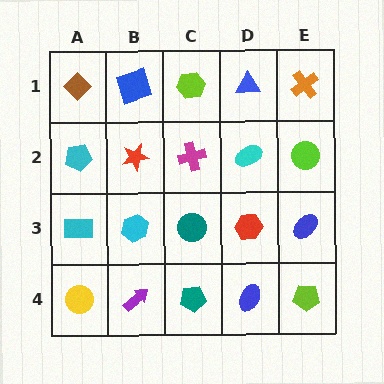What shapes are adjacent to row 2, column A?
A brown diamond (row 1, column A), a cyan rectangle (row 3, column A), a red star (row 2, column B).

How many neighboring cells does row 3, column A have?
3.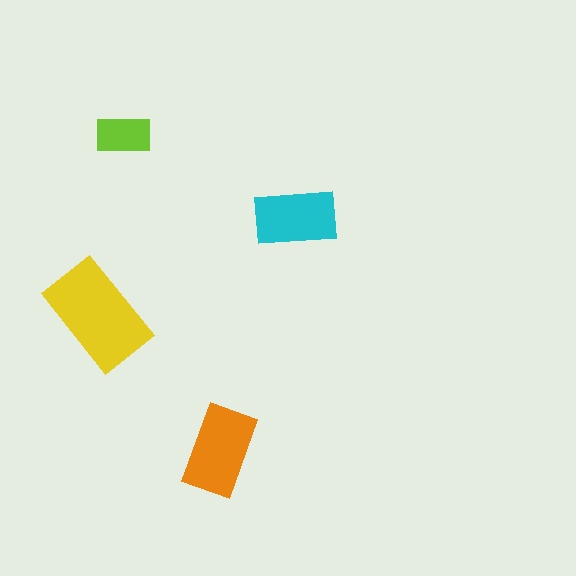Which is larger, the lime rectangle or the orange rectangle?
The orange one.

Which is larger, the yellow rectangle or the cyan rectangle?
The yellow one.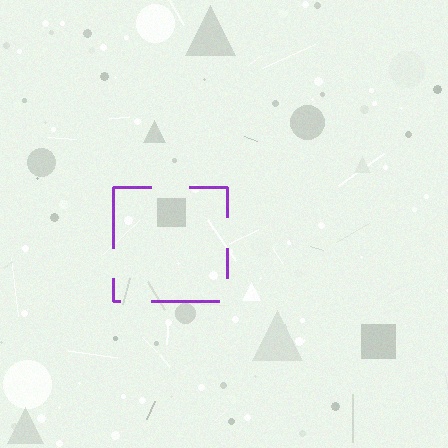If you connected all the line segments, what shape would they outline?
They would outline a square.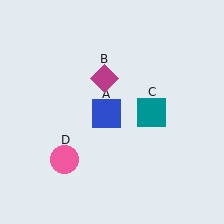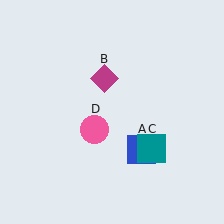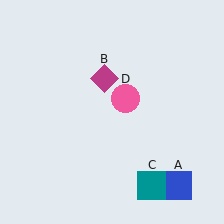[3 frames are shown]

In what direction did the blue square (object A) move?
The blue square (object A) moved down and to the right.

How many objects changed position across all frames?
3 objects changed position: blue square (object A), teal square (object C), pink circle (object D).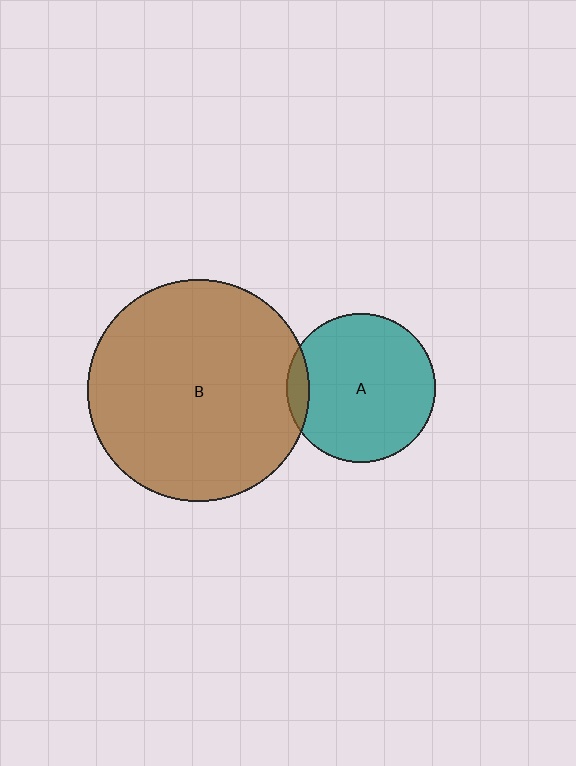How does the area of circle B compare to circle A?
Approximately 2.2 times.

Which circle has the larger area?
Circle B (brown).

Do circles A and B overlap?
Yes.